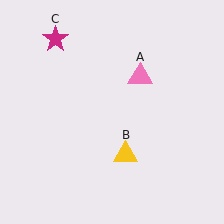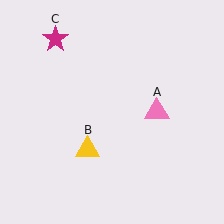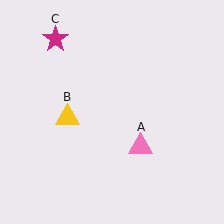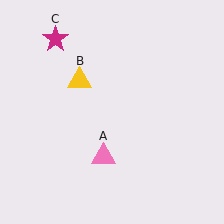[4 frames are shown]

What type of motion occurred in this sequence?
The pink triangle (object A), yellow triangle (object B) rotated clockwise around the center of the scene.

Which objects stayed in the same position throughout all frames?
Magenta star (object C) remained stationary.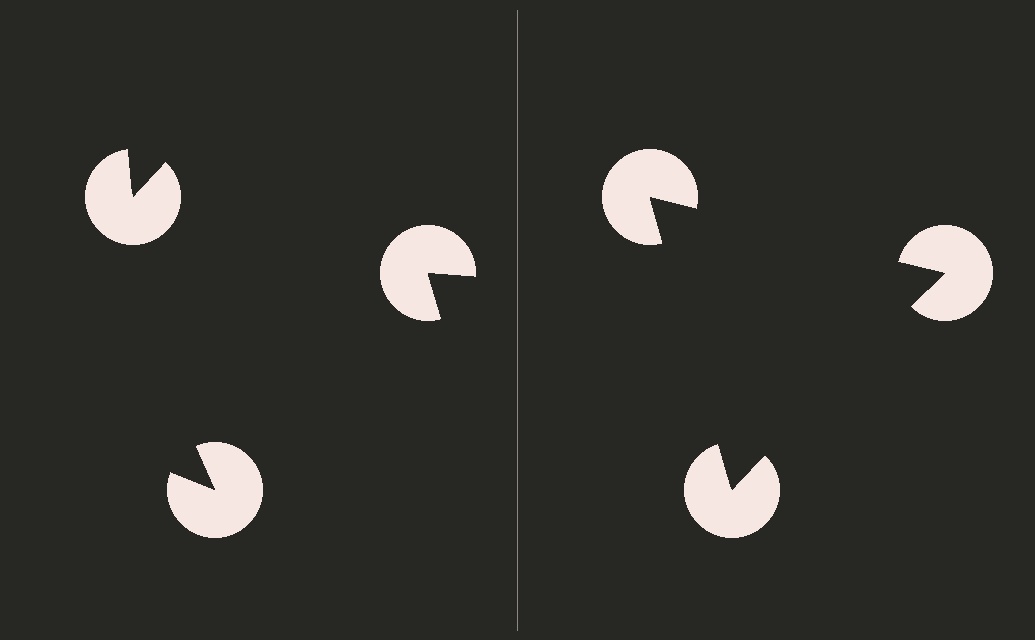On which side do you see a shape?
An illusory triangle appears on the right side. On the left side the wedge cuts are rotated, so no coherent shape forms.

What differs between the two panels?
The pac-man discs are positioned identically on both sides; only the wedge orientations differ. On the right they align to a triangle; on the left they are misaligned.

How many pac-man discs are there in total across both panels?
6 — 3 on each side.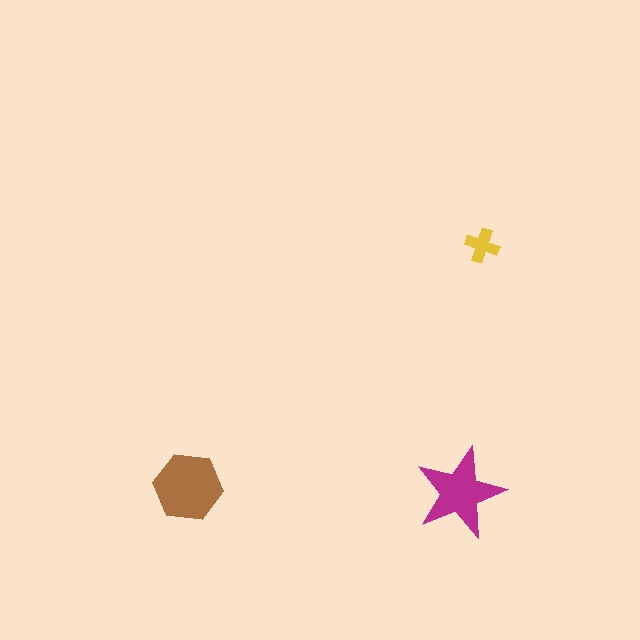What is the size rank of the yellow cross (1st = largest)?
3rd.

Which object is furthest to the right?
The yellow cross is rightmost.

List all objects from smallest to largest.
The yellow cross, the magenta star, the brown hexagon.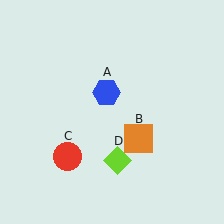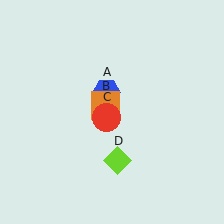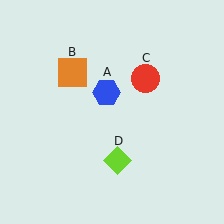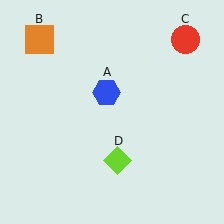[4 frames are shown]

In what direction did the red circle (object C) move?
The red circle (object C) moved up and to the right.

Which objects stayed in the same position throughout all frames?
Blue hexagon (object A) and lime diamond (object D) remained stationary.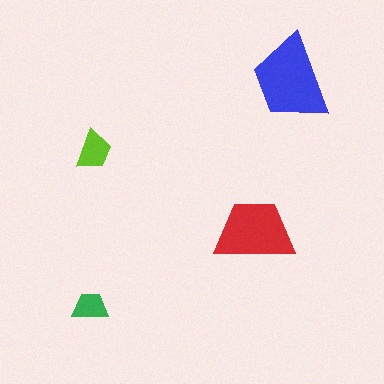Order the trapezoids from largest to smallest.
the blue one, the red one, the lime one, the green one.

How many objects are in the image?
There are 4 objects in the image.